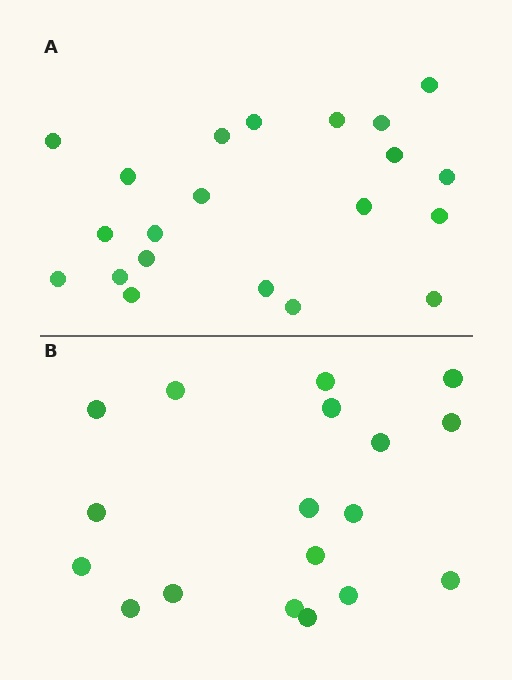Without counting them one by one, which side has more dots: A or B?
Region A (the top region) has more dots.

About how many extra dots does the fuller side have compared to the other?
Region A has just a few more — roughly 2 or 3 more dots than region B.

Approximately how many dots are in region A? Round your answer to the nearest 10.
About 20 dots. (The exact count is 21, which rounds to 20.)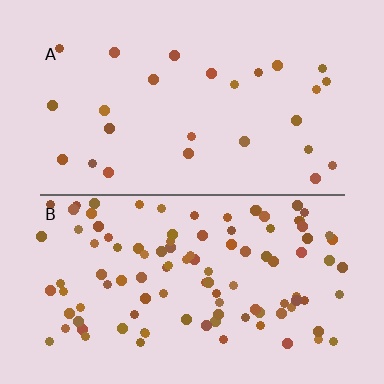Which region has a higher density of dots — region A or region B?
B (the bottom).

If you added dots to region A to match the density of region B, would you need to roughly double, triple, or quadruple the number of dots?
Approximately quadruple.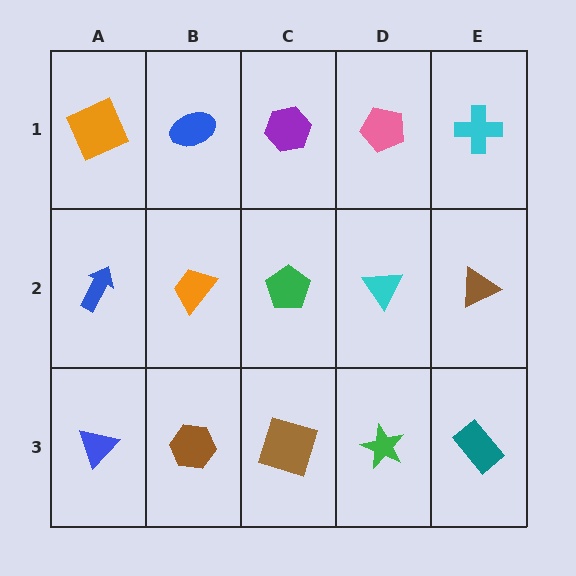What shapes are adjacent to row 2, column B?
A blue ellipse (row 1, column B), a brown hexagon (row 3, column B), a blue arrow (row 2, column A), a green pentagon (row 2, column C).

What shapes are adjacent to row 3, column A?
A blue arrow (row 2, column A), a brown hexagon (row 3, column B).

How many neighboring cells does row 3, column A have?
2.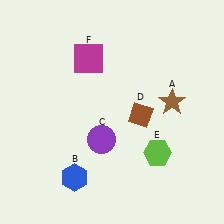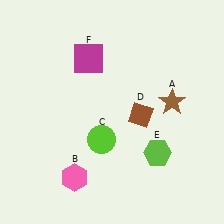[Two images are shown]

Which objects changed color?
B changed from blue to pink. C changed from purple to lime.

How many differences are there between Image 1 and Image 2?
There are 2 differences between the two images.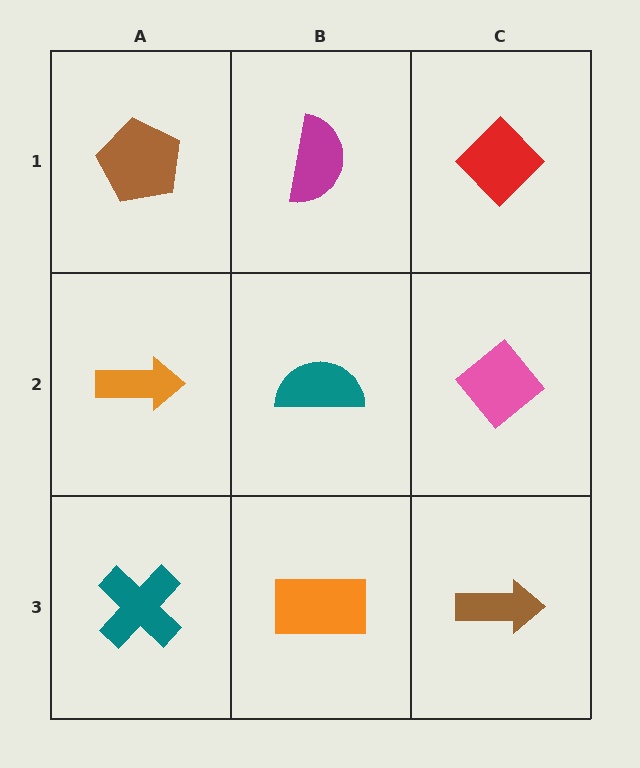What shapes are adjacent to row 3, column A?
An orange arrow (row 2, column A), an orange rectangle (row 3, column B).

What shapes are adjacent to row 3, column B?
A teal semicircle (row 2, column B), a teal cross (row 3, column A), a brown arrow (row 3, column C).